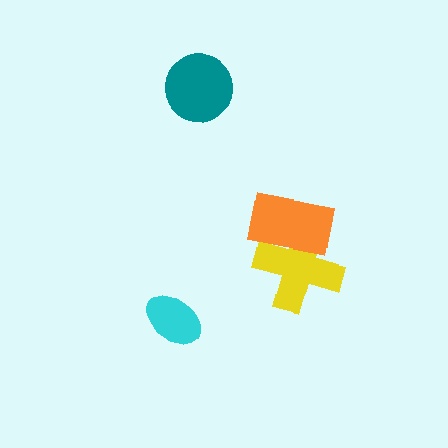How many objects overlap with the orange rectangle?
1 object overlaps with the orange rectangle.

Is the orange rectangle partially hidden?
No, no other shape covers it.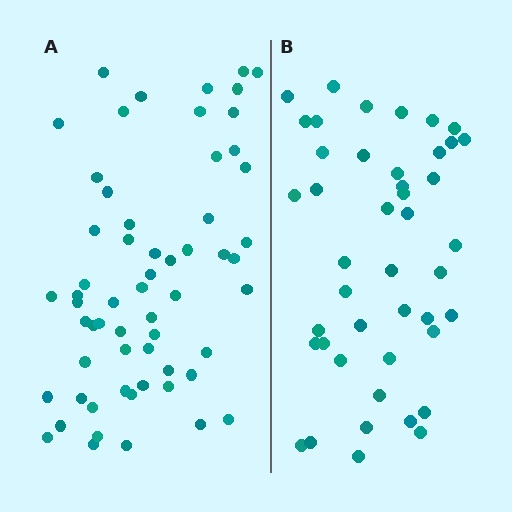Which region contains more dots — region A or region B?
Region A (the left region) has more dots.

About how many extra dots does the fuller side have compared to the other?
Region A has approximately 15 more dots than region B.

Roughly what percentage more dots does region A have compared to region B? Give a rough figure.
About 35% more.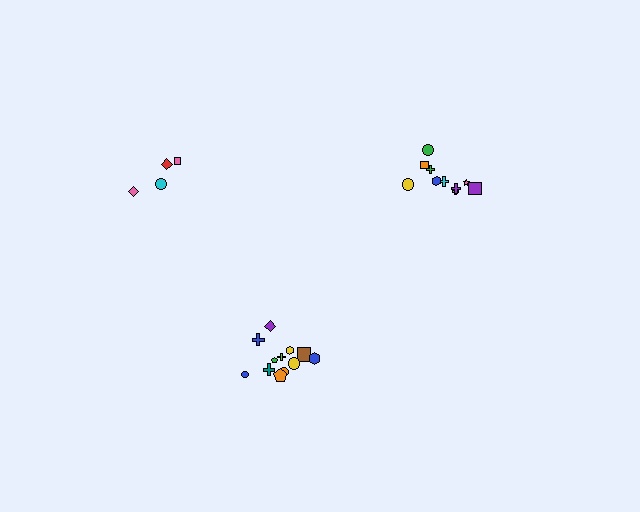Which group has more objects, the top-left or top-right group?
The top-right group.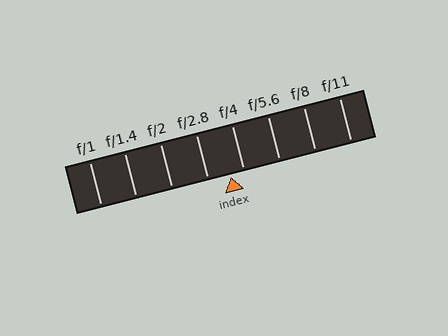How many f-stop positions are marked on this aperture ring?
There are 8 f-stop positions marked.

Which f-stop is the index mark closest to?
The index mark is closest to f/4.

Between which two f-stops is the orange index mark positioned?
The index mark is between f/2.8 and f/4.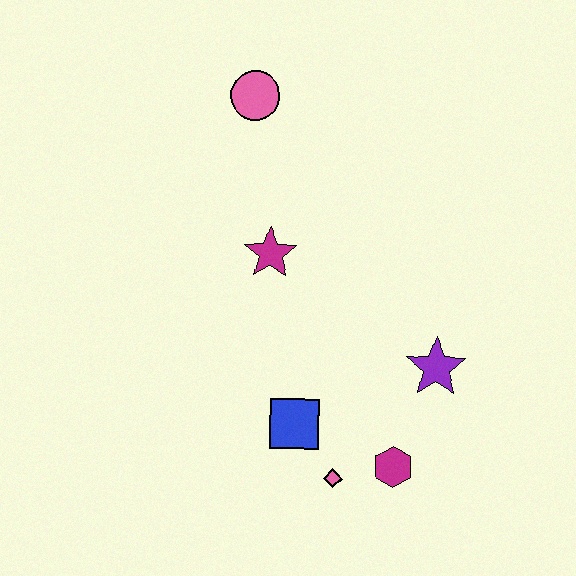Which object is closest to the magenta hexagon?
The pink diamond is closest to the magenta hexagon.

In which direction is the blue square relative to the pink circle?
The blue square is below the pink circle.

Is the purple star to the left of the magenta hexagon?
No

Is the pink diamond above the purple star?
No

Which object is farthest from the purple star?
The pink circle is farthest from the purple star.